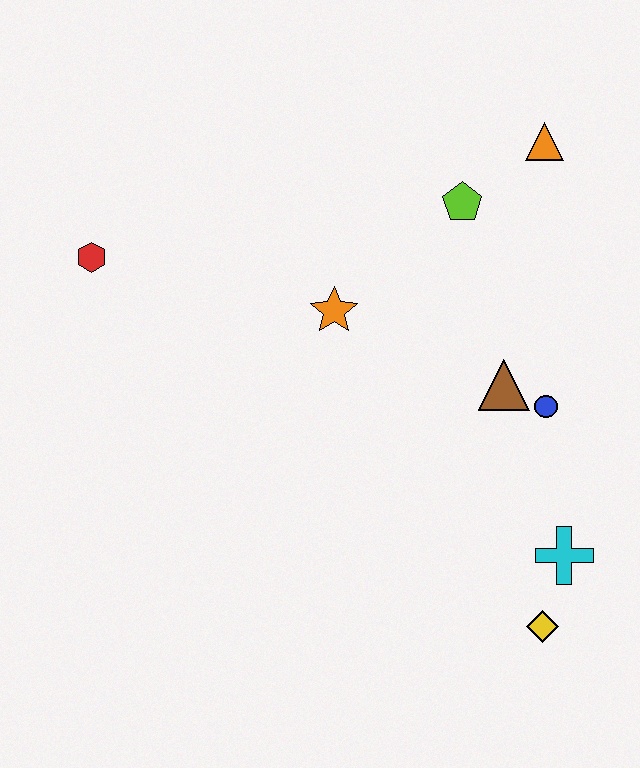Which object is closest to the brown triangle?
The blue circle is closest to the brown triangle.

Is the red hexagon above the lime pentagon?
No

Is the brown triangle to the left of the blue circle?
Yes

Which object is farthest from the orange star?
The yellow diamond is farthest from the orange star.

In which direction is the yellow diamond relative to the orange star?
The yellow diamond is below the orange star.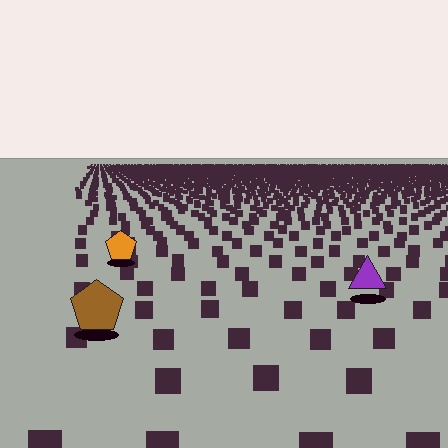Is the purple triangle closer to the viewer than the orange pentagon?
Yes. The purple triangle is closer — you can tell from the texture gradient: the ground texture is coarser near it.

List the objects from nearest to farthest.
From nearest to farthest: the brown pentagon, the purple triangle, the orange pentagon.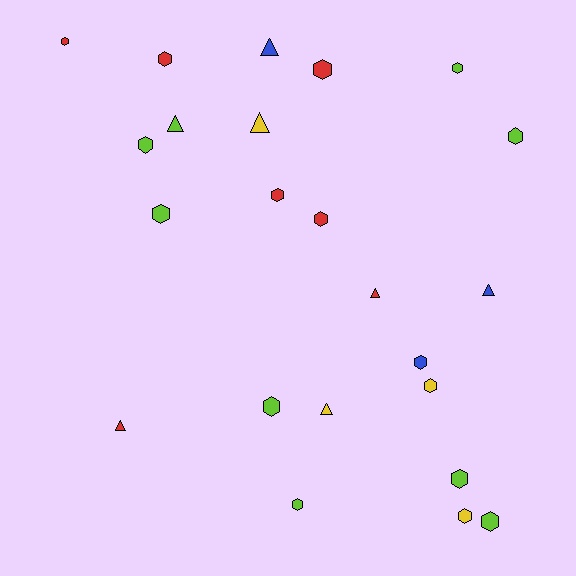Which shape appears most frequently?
Hexagon, with 16 objects.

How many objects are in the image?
There are 23 objects.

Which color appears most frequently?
Lime, with 9 objects.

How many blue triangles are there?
There are 2 blue triangles.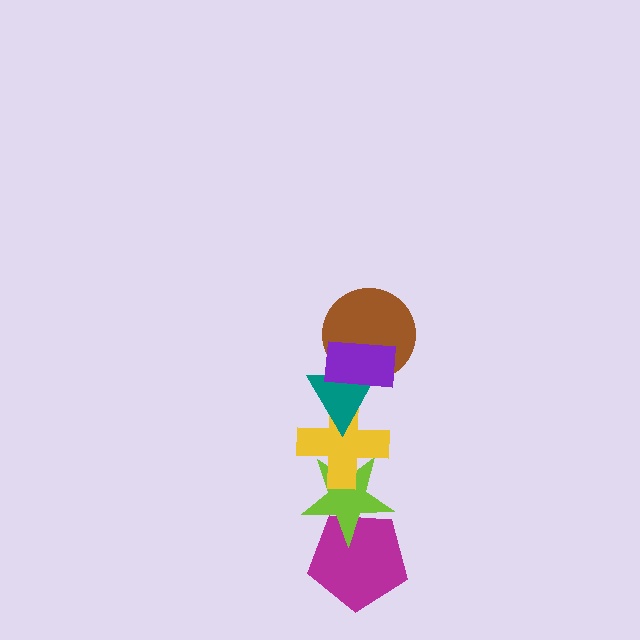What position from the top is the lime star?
The lime star is 5th from the top.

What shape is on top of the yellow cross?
The teal triangle is on top of the yellow cross.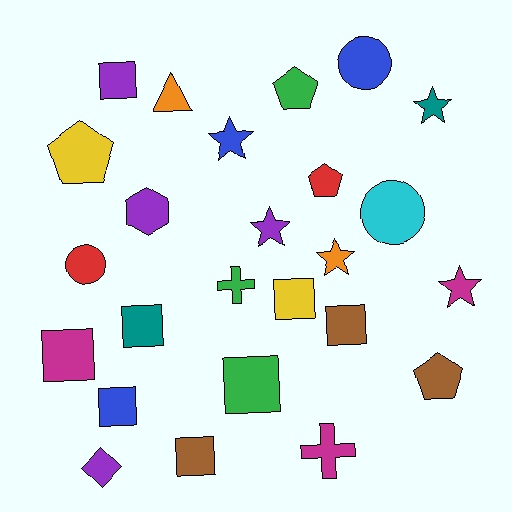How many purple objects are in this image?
There are 4 purple objects.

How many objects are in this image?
There are 25 objects.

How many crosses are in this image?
There are 2 crosses.